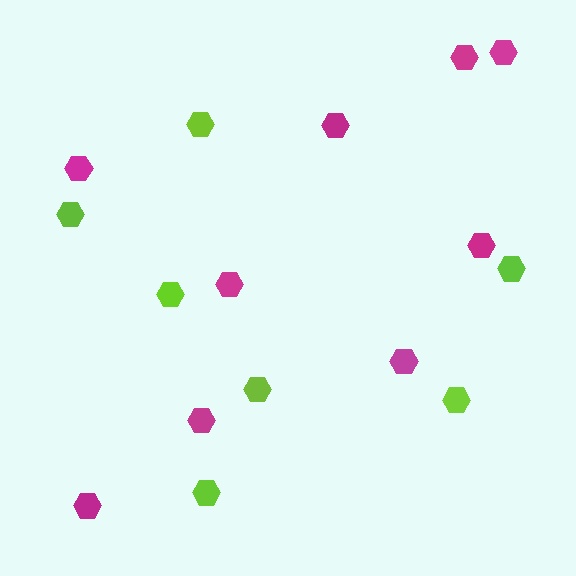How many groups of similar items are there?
There are 2 groups: one group of lime hexagons (7) and one group of magenta hexagons (9).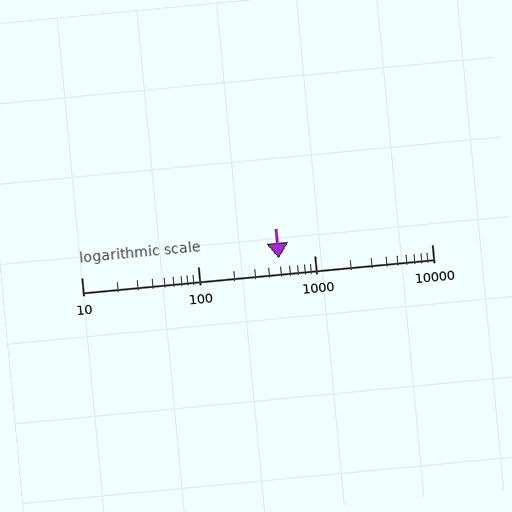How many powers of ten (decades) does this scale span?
The scale spans 3 decades, from 10 to 10000.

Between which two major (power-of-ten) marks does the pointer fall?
The pointer is between 100 and 1000.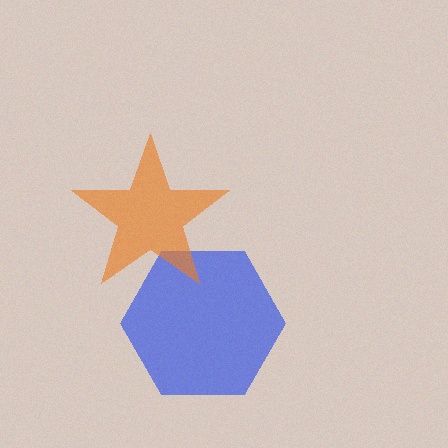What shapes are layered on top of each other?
The layered shapes are: a blue hexagon, an orange star.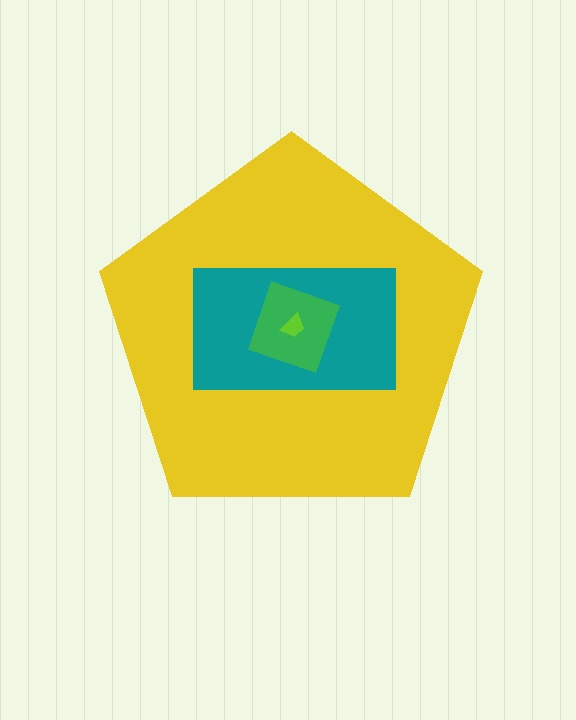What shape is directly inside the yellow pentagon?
The teal rectangle.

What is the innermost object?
The lime trapezoid.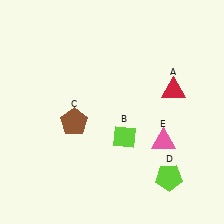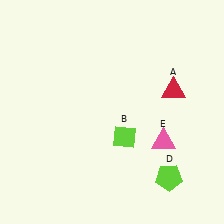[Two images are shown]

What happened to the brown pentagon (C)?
The brown pentagon (C) was removed in Image 2. It was in the bottom-left area of Image 1.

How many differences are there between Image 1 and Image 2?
There is 1 difference between the two images.